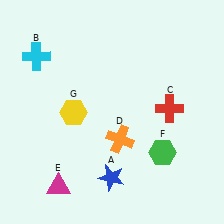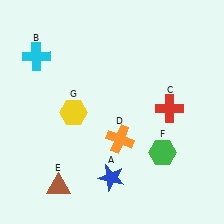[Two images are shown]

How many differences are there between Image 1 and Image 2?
There is 1 difference between the two images.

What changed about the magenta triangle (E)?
In Image 1, E is magenta. In Image 2, it changed to brown.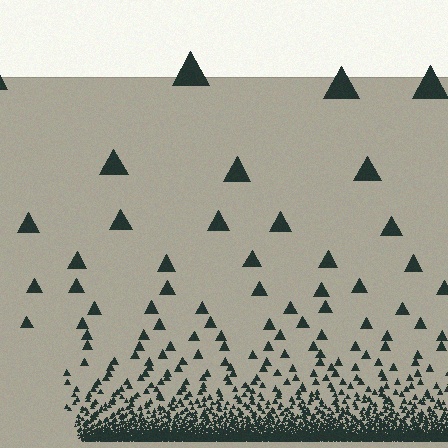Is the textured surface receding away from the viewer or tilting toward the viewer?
The surface appears to tilt toward the viewer. Texture elements get larger and sparser toward the top.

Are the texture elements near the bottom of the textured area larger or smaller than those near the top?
Smaller. The gradient is inverted — elements near the bottom are smaller and denser.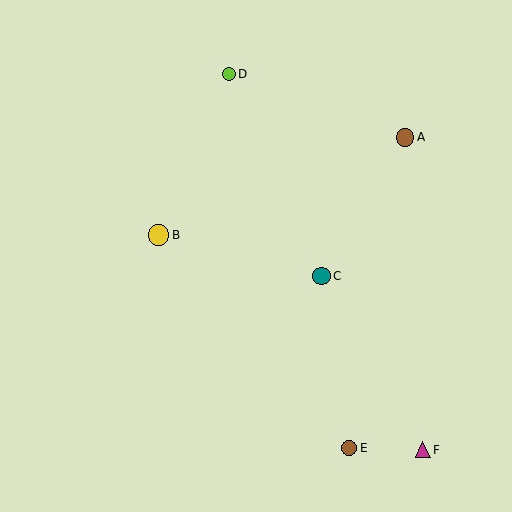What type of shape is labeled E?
Shape E is a brown circle.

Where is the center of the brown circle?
The center of the brown circle is at (405, 137).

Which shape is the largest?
The yellow circle (labeled B) is the largest.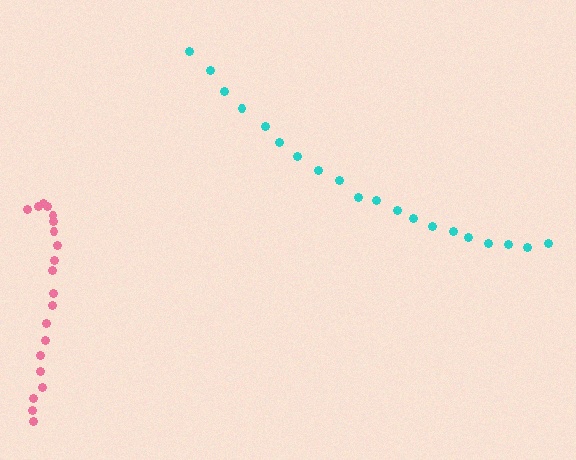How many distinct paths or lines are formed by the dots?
There are 2 distinct paths.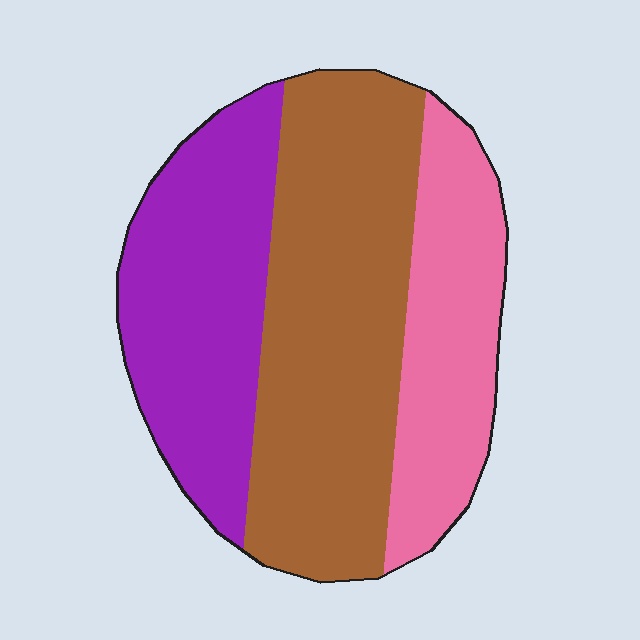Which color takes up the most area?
Brown, at roughly 45%.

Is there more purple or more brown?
Brown.